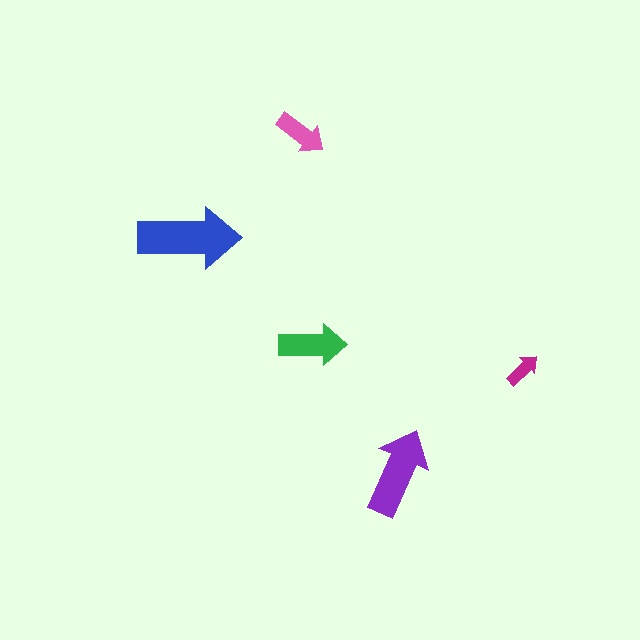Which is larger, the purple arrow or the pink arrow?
The purple one.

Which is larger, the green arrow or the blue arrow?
The blue one.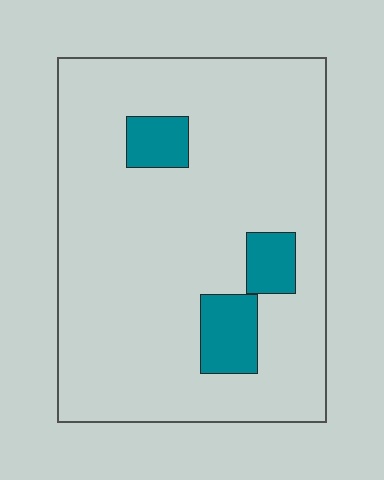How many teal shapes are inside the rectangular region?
3.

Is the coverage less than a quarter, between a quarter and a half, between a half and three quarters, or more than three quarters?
Less than a quarter.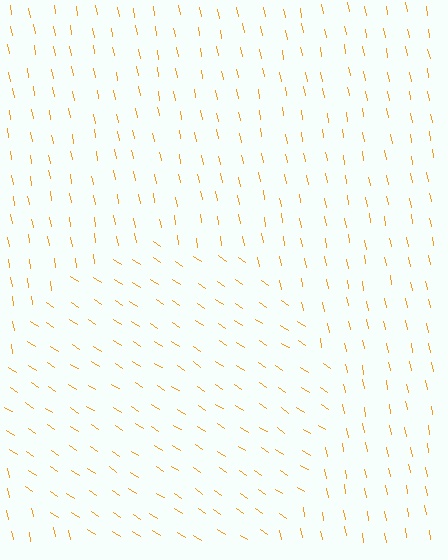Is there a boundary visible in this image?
Yes, there is a texture boundary formed by a change in line orientation.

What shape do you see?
I see a circle.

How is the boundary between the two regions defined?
The boundary is defined purely by a change in line orientation (approximately 45 degrees difference). All lines are the same color and thickness.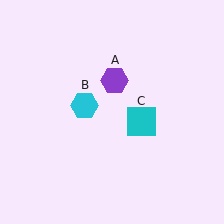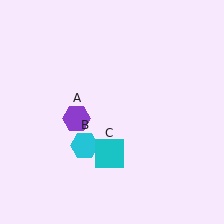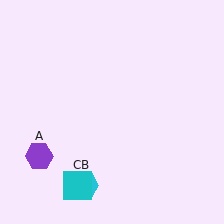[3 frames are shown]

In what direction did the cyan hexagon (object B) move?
The cyan hexagon (object B) moved down.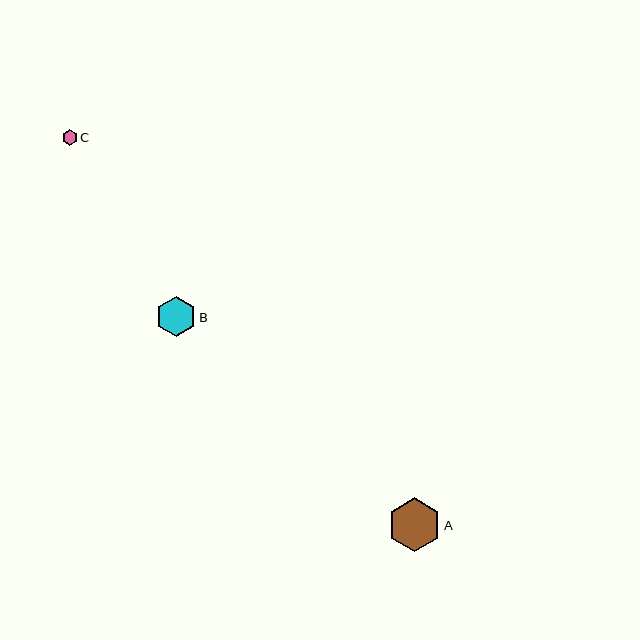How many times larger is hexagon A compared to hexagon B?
Hexagon A is approximately 1.4 times the size of hexagon B.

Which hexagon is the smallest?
Hexagon C is the smallest with a size of approximately 15 pixels.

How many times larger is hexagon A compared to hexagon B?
Hexagon A is approximately 1.4 times the size of hexagon B.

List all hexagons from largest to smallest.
From largest to smallest: A, B, C.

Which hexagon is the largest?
Hexagon A is the largest with a size of approximately 54 pixels.